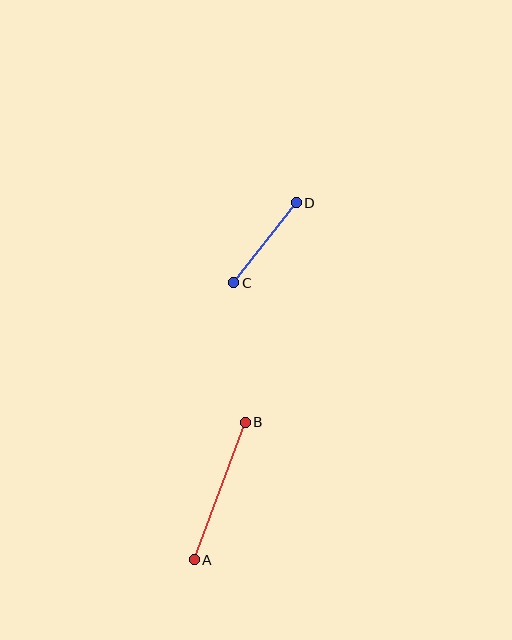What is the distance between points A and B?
The distance is approximately 147 pixels.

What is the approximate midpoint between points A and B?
The midpoint is at approximately (220, 491) pixels.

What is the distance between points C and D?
The distance is approximately 101 pixels.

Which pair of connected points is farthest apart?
Points A and B are farthest apart.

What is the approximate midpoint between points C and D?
The midpoint is at approximately (265, 243) pixels.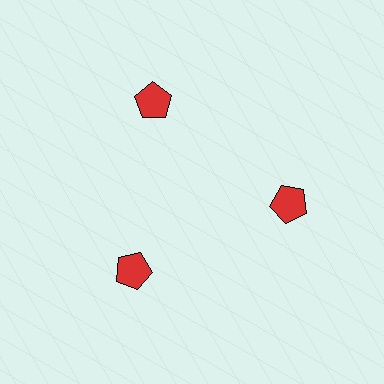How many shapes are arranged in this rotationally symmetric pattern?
There are 3 shapes, arranged in 3 groups of 1.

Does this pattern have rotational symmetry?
Yes, this pattern has 3-fold rotational symmetry. It looks the same after rotating 120 degrees around the center.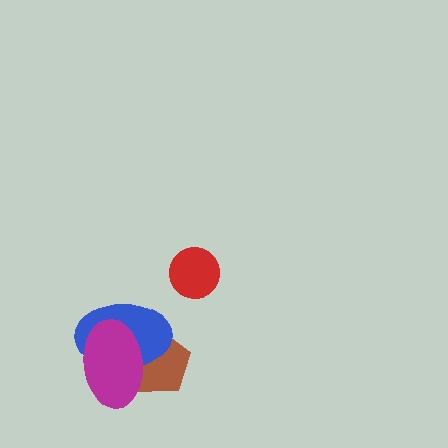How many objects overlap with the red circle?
0 objects overlap with the red circle.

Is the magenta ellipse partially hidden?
No, no other shape covers it.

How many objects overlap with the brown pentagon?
2 objects overlap with the brown pentagon.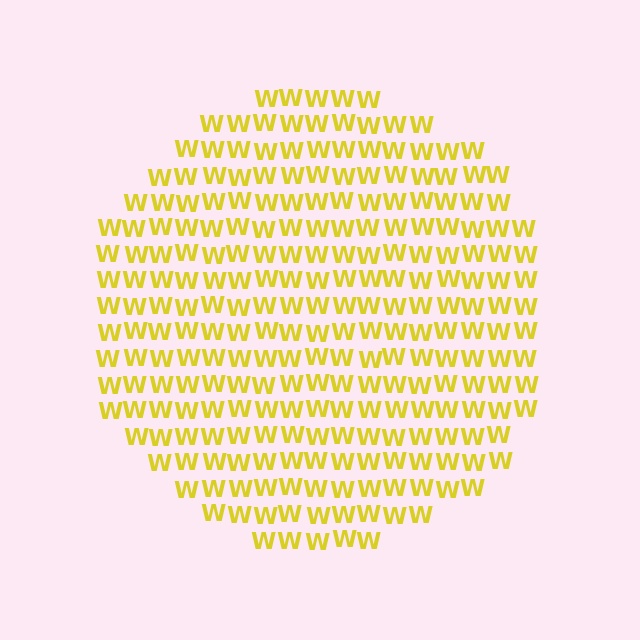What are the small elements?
The small elements are letter W's.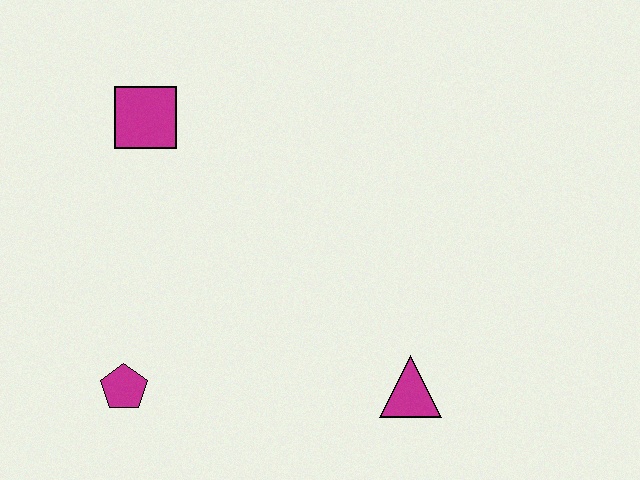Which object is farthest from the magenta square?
The magenta triangle is farthest from the magenta square.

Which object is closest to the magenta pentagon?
The magenta square is closest to the magenta pentagon.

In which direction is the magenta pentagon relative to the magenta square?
The magenta pentagon is below the magenta square.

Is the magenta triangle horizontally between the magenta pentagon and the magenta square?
No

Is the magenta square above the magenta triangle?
Yes